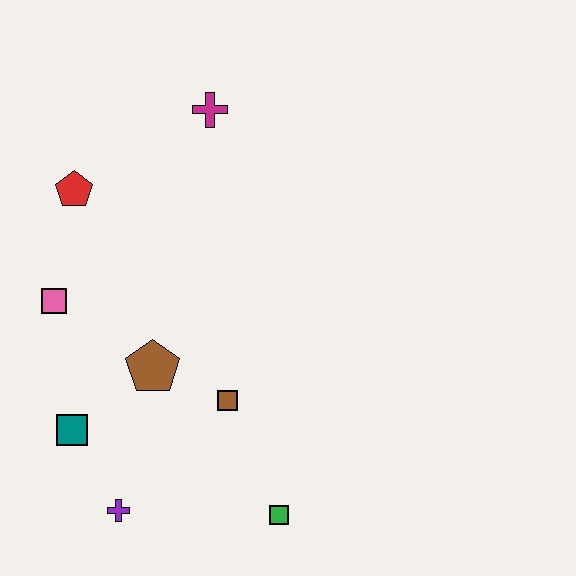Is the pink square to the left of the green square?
Yes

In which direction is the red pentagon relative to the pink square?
The red pentagon is above the pink square.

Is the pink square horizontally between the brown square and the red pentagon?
No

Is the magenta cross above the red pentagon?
Yes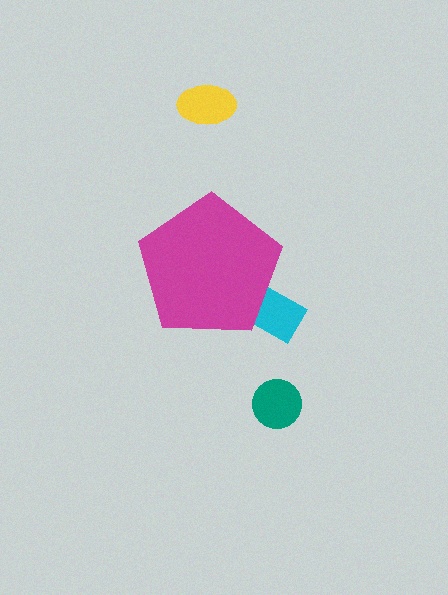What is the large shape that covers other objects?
A magenta pentagon.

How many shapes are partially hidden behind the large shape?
1 shape is partially hidden.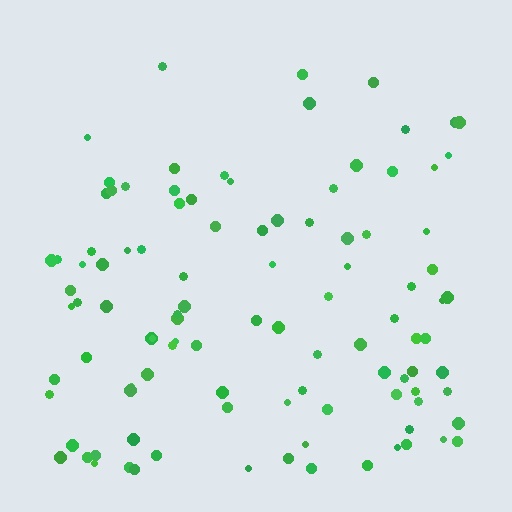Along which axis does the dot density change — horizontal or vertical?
Vertical.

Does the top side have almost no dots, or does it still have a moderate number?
Still a moderate number, just noticeably fewer than the bottom.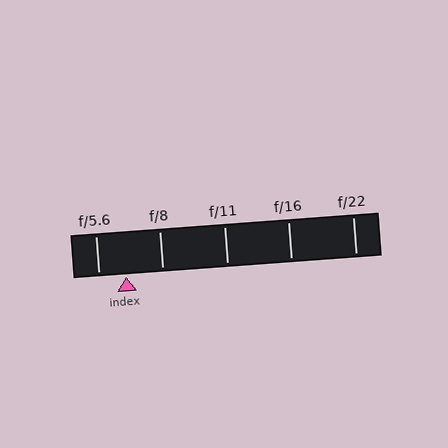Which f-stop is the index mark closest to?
The index mark is closest to f/5.6.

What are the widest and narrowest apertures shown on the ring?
The widest aperture shown is f/5.6 and the narrowest is f/22.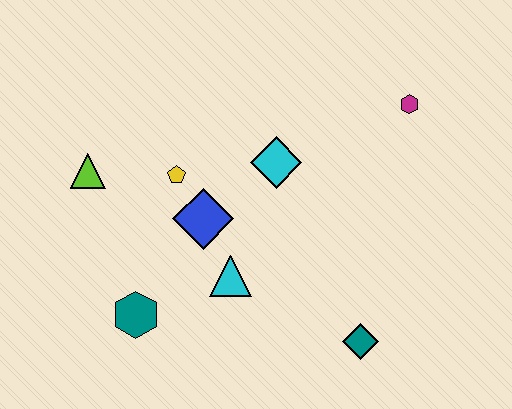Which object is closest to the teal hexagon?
The cyan triangle is closest to the teal hexagon.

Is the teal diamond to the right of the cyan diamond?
Yes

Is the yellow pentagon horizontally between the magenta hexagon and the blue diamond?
No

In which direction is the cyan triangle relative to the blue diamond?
The cyan triangle is below the blue diamond.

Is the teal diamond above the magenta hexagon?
No